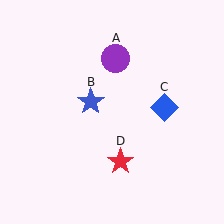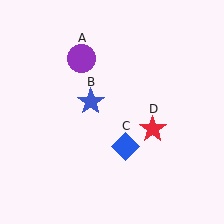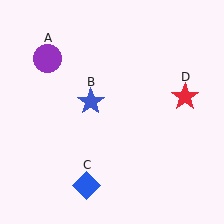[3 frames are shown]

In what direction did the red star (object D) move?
The red star (object D) moved up and to the right.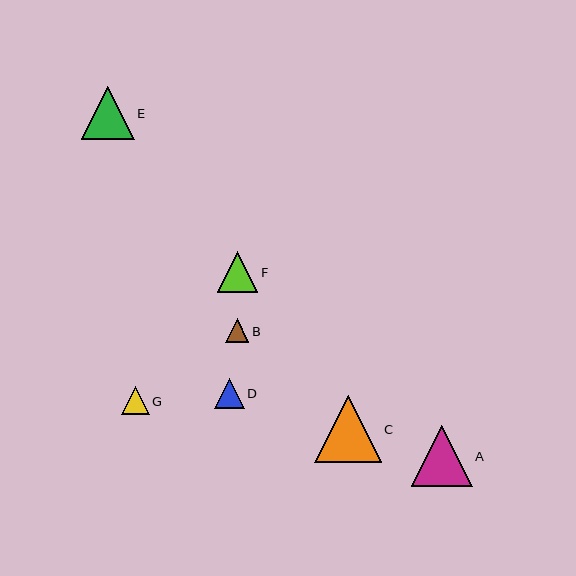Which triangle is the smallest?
Triangle B is the smallest with a size of approximately 23 pixels.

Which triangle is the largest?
Triangle C is the largest with a size of approximately 67 pixels.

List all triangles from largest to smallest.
From largest to smallest: C, A, E, F, D, G, B.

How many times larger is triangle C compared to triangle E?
Triangle C is approximately 1.3 times the size of triangle E.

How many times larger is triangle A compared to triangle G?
Triangle A is approximately 2.2 times the size of triangle G.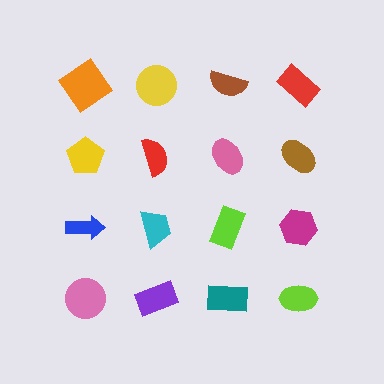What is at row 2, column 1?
A yellow pentagon.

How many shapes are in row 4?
4 shapes.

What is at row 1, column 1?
An orange diamond.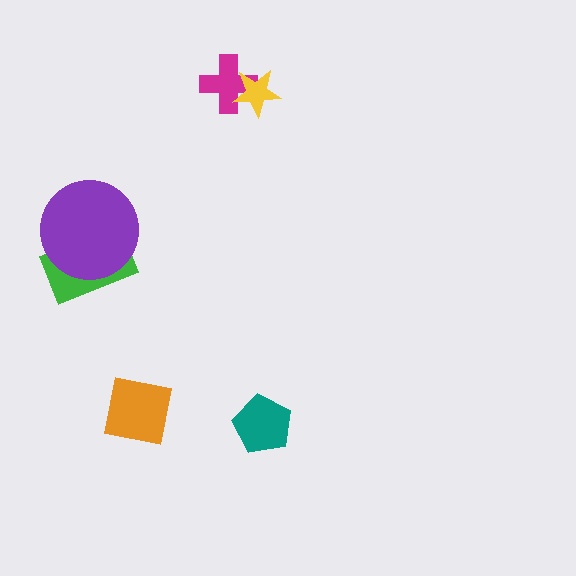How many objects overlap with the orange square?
0 objects overlap with the orange square.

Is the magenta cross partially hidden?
Yes, it is partially covered by another shape.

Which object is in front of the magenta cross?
The yellow star is in front of the magenta cross.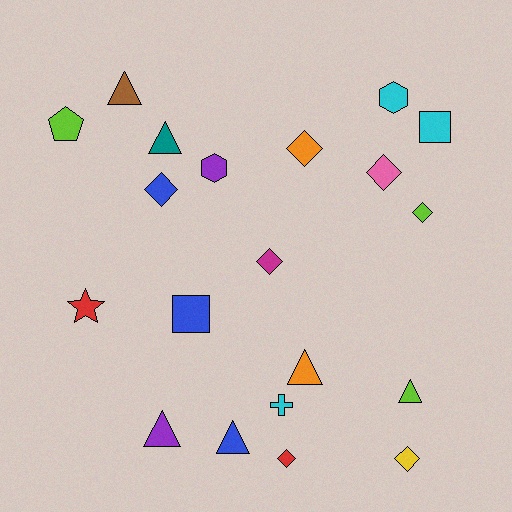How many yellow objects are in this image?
There is 1 yellow object.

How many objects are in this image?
There are 20 objects.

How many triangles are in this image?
There are 6 triangles.